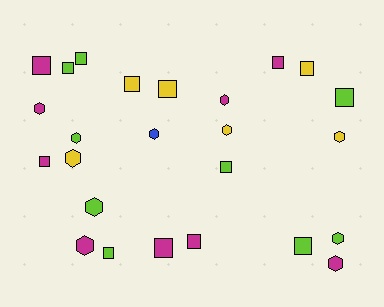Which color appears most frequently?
Magenta, with 9 objects.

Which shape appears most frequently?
Square, with 14 objects.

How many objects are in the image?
There are 25 objects.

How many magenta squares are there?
There are 5 magenta squares.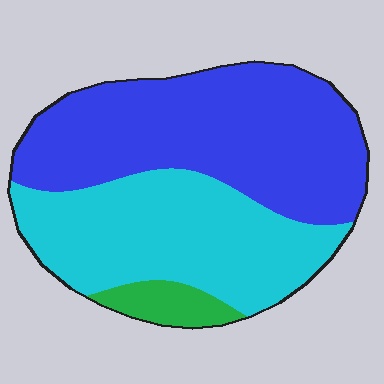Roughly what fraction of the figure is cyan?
Cyan takes up about two fifths (2/5) of the figure.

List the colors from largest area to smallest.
From largest to smallest: blue, cyan, green.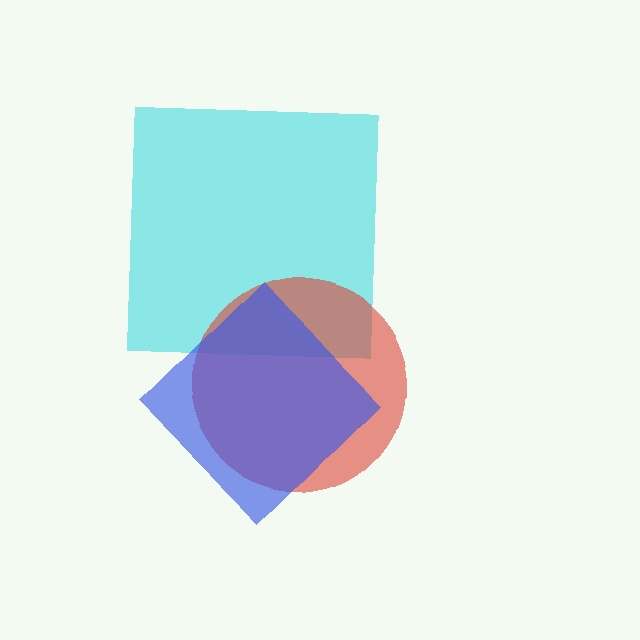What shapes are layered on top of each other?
The layered shapes are: a cyan square, a red circle, a blue diamond.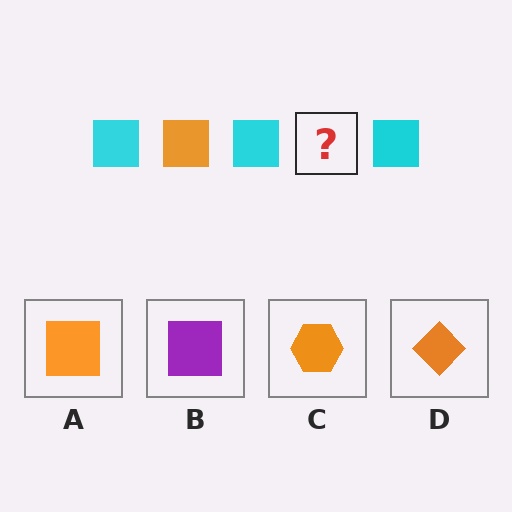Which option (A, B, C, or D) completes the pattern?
A.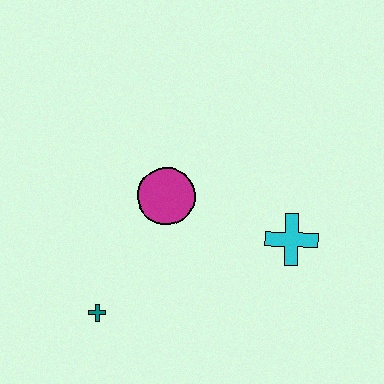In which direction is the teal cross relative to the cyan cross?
The teal cross is to the left of the cyan cross.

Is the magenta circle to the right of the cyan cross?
No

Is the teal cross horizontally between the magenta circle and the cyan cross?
No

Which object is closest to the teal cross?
The magenta circle is closest to the teal cross.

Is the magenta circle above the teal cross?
Yes